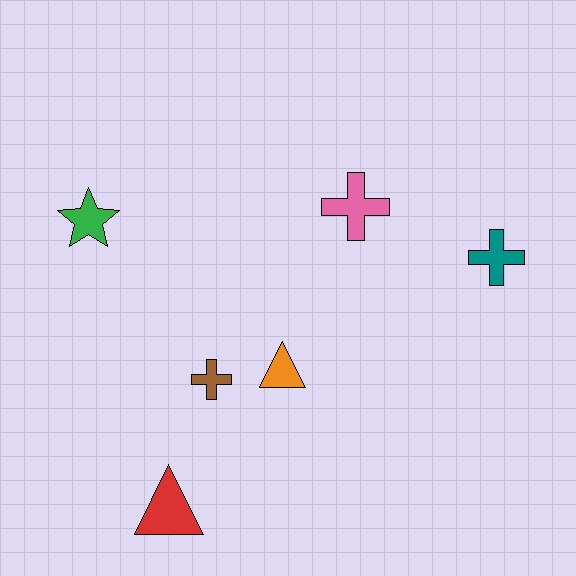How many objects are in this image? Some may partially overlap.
There are 6 objects.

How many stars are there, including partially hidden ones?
There is 1 star.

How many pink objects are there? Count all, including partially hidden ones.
There is 1 pink object.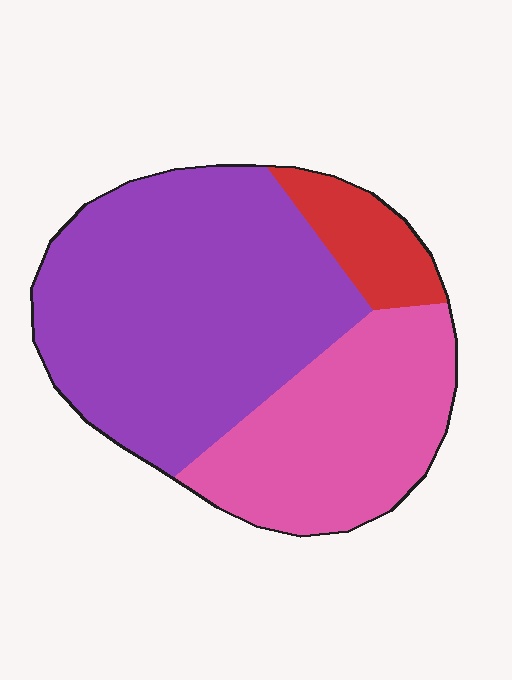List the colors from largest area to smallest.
From largest to smallest: purple, pink, red.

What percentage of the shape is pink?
Pink covers around 35% of the shape.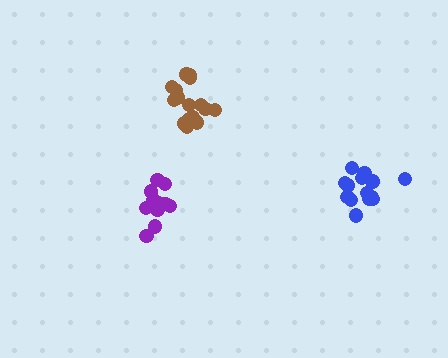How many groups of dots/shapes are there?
There are 3 groups.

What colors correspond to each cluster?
The clusters are colored: brown, purple, blue.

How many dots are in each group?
Group 1: 16 dots, Group 2: 12 dots, Group 3: 14 dots (42 total).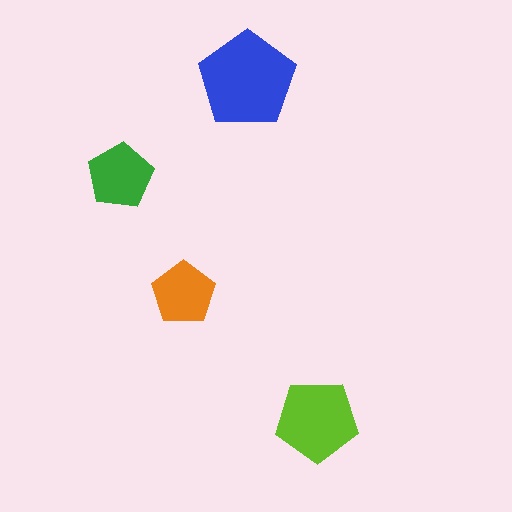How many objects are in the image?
There are 4 objects in the image.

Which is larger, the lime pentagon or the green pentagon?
The lime one.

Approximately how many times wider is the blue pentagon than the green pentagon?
About 1.5 times wider.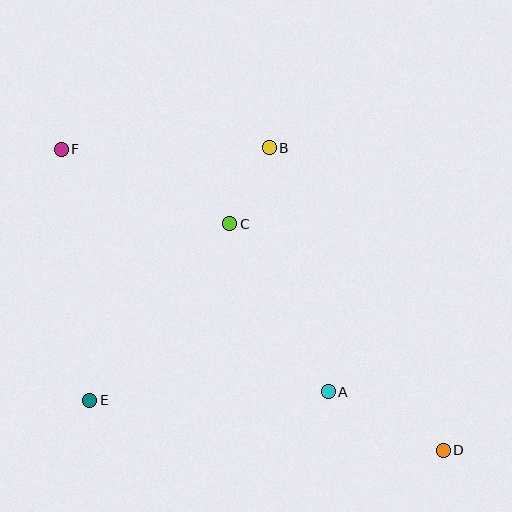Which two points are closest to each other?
Points B and C are closest to each other.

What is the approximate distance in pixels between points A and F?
The distance between A and F is approximately 361 pixels.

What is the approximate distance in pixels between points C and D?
The distance between C and D is approximately 311 pixels.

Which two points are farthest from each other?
Points D and F are farthest from each other.